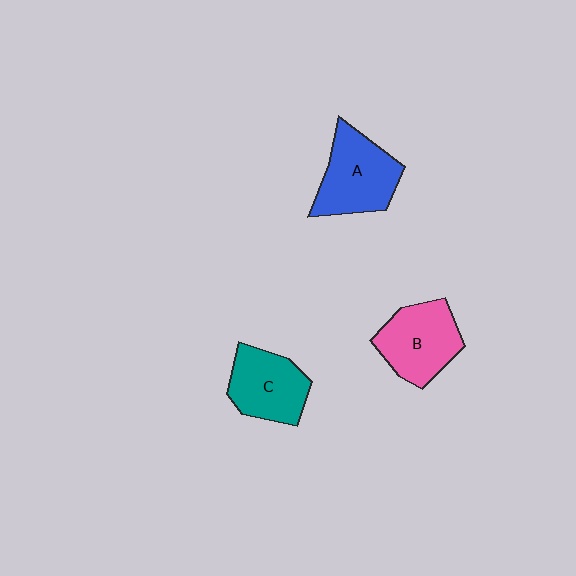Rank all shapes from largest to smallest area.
From largest to smallest: A (blue), B (pink), C (teal).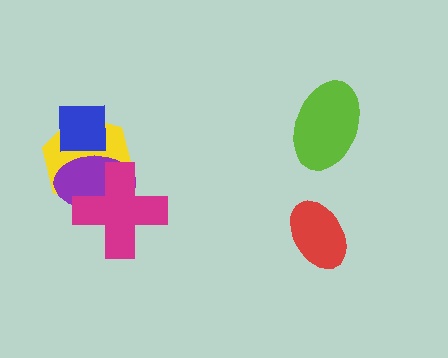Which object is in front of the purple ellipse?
The magenta cross is in front of the purple ellipse.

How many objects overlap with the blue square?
2 objects overlap with the blue square.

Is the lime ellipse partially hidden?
No, no other shape covers it.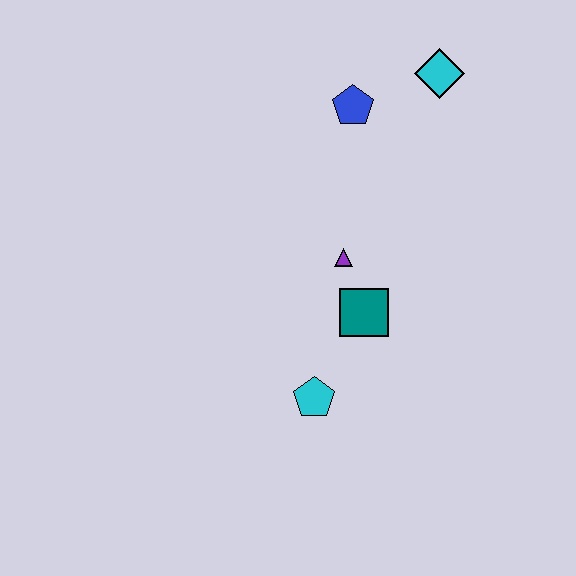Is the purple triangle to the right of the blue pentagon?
No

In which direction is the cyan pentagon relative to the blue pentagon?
The cyan pentagon is below the blue pentagon.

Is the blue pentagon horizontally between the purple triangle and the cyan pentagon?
No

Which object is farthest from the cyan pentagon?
The cyan diamond is farthest from the cyan pentagon.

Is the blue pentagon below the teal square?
No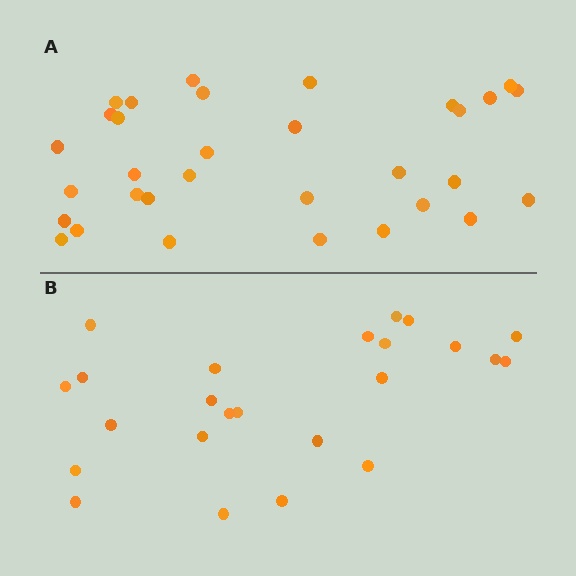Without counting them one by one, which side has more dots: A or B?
Region A (the top region) has more dots.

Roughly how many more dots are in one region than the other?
Region A has roughly 8 or so more dots than region B.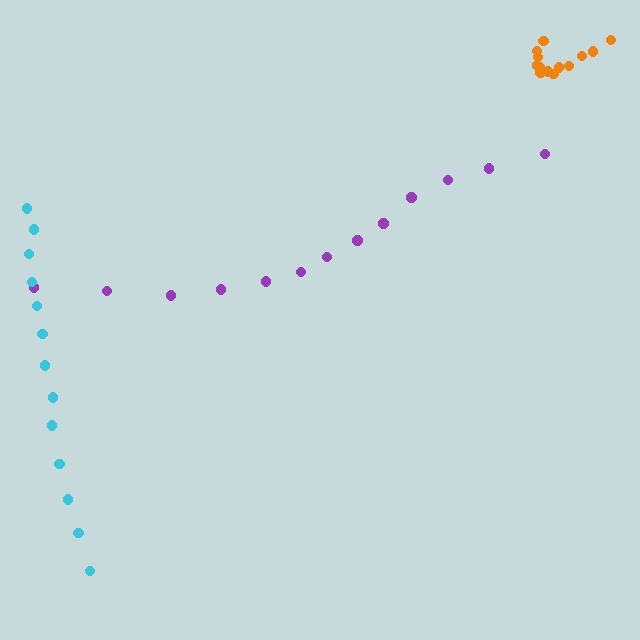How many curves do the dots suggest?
There are 3 distinct paths.